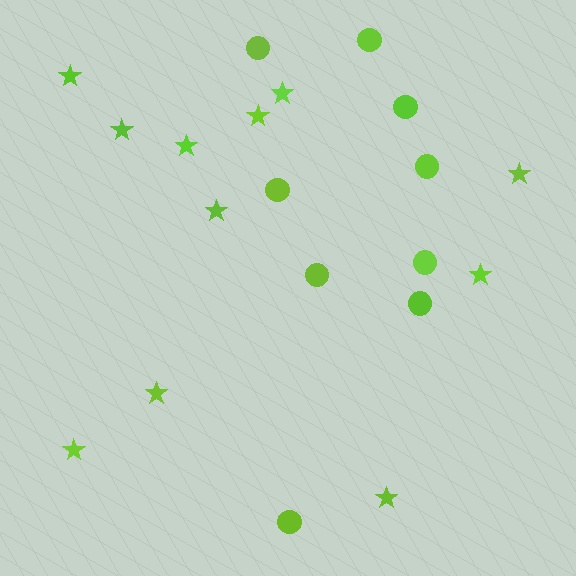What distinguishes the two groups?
There are 2 groups: one group of stars (11) and one group of circles (9).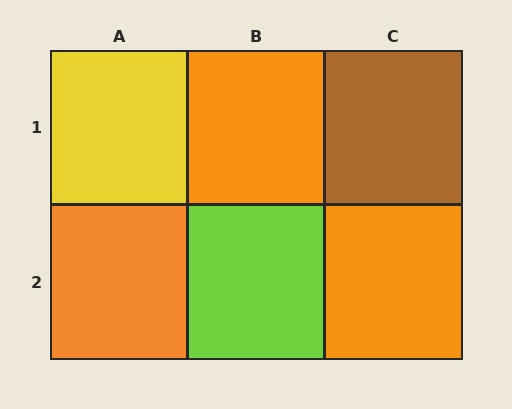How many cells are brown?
1 cell is brown.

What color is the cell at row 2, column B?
Lime.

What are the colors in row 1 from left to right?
Yellow, orange, brown.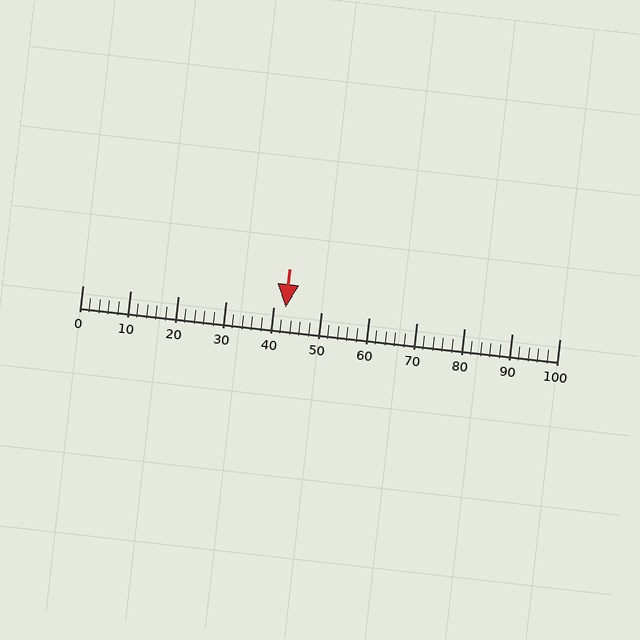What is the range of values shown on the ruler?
The ruler shows values from 0 to 100.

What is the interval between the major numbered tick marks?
The major tick marks are spaced 10 units apart.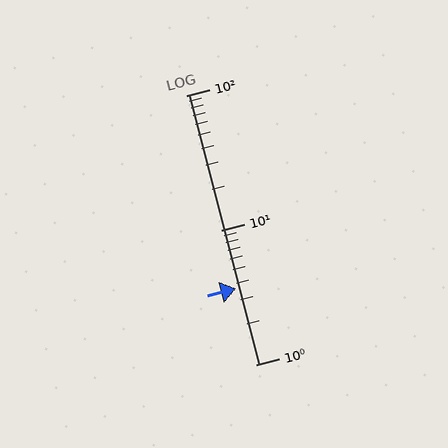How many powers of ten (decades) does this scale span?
The scale spans 2 decades, from 1 to 100.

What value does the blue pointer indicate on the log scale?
The pointer indicates approximately 3.7.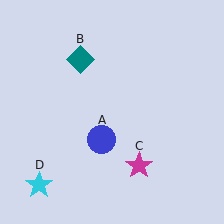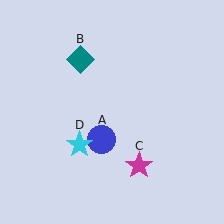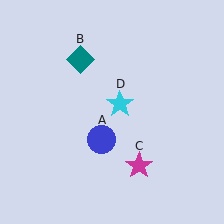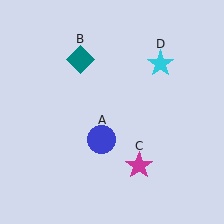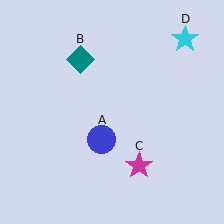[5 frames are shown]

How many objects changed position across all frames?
1 object changed position: cyan star (object D).